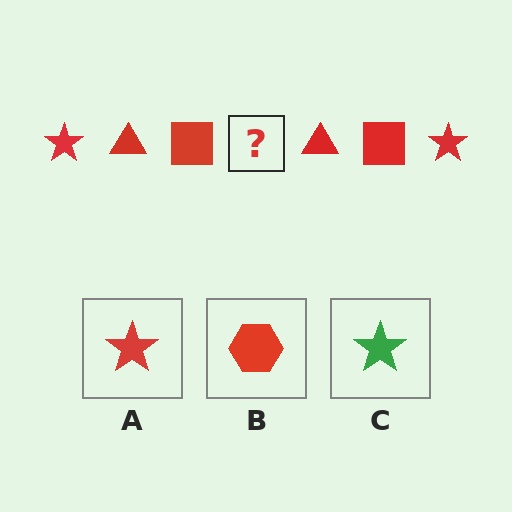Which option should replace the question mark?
Option A.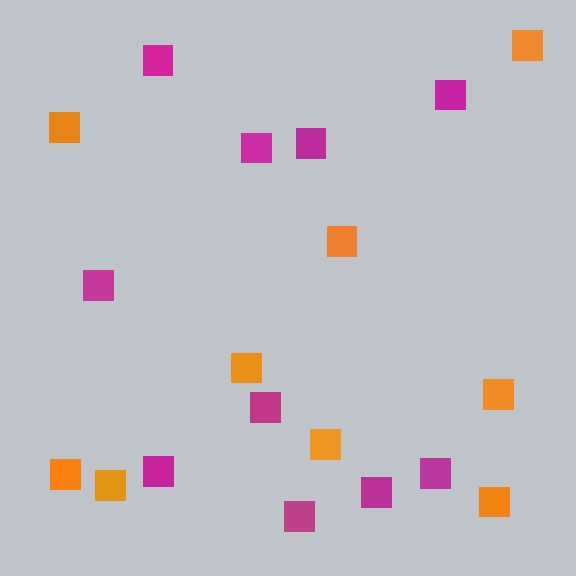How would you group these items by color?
There are 2 groups: one group of orange squares (9) and one group of magenta squares (10).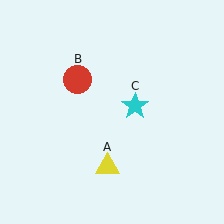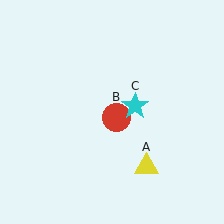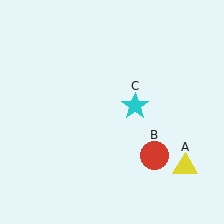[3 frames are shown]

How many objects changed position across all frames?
2 objects changed position: yellow triangle (object A), red circle (object B).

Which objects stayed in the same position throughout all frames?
Cyan star (object C) remained stationary.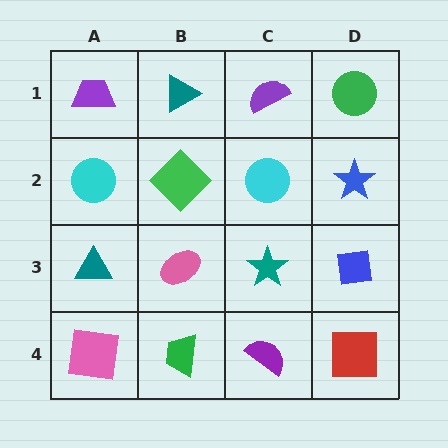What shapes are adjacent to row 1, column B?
A green diamond (row 2, column B), a purple trapezoid (row 1, column A), a purple semicircle (row 1, column C).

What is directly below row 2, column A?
A teal triangle.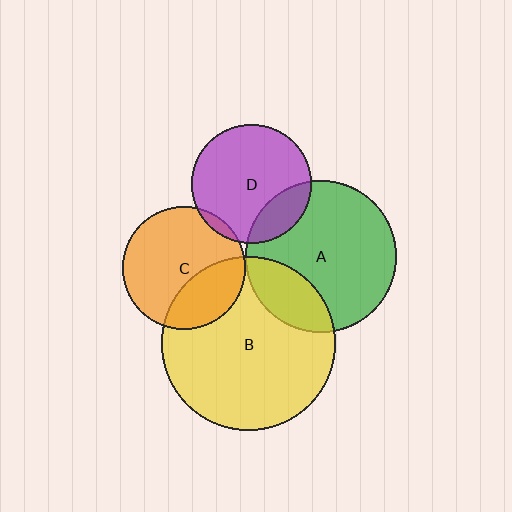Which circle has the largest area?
Circle B (yellow).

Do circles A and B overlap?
Yes.